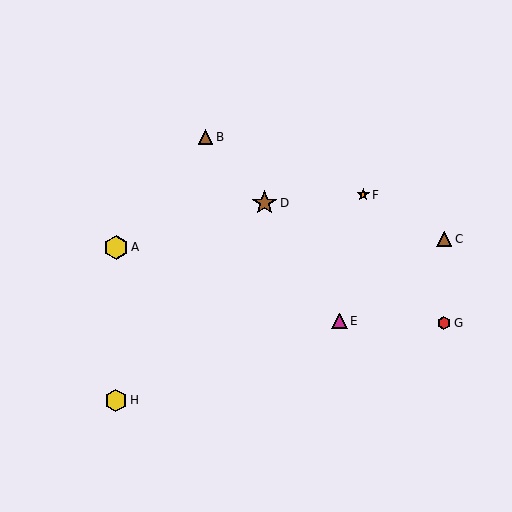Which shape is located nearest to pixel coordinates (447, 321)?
The red hexagon (labeled G) at (444, 323) is nearest to that location.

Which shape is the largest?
The brown star (labeled D) is the largest.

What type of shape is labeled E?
Shape E is a magenta triangle.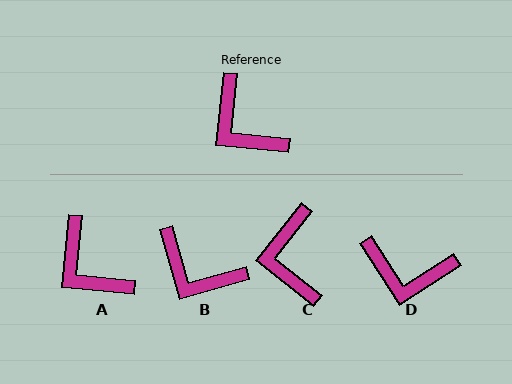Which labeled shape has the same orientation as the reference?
A.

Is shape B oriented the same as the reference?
No, it is off by about 22 degrees.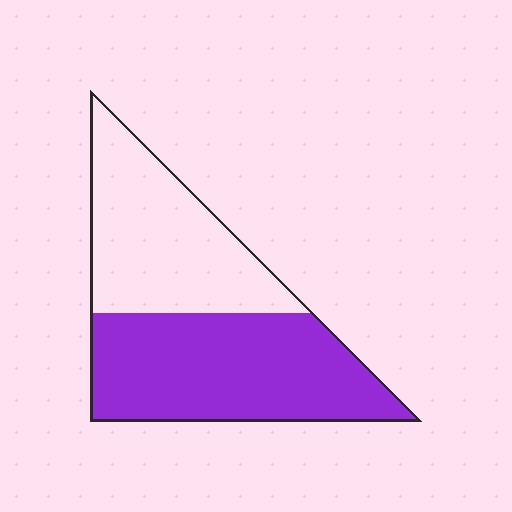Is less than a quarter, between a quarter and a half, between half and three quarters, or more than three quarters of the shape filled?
Between half and three quarters.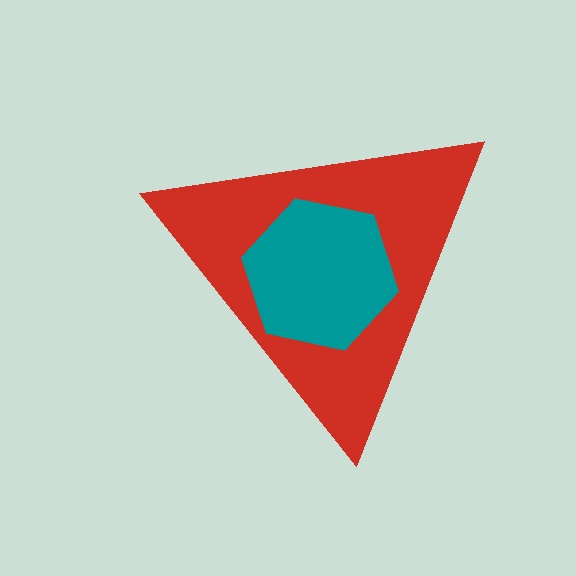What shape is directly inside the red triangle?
The teal hexagon.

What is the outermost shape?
The red triangle.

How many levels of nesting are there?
2.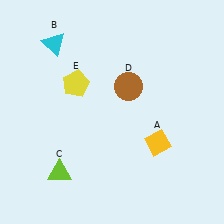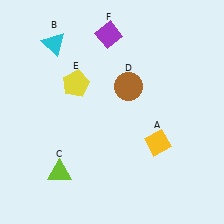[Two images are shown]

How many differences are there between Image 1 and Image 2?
There is 1 difference between the two images.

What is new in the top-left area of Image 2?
A purple diamond (F) was added in the top-left area of Image 2.